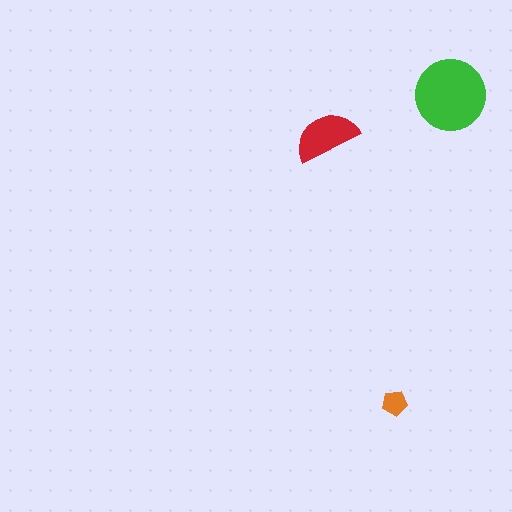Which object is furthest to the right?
The green circle is rightmost.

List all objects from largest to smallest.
The green circle, the red semicircle, the orange pentagon.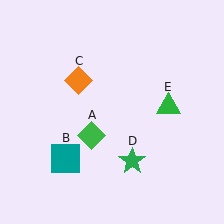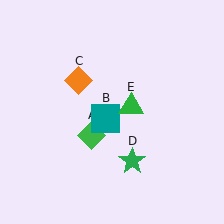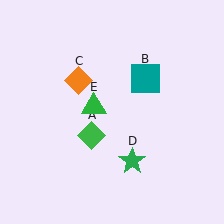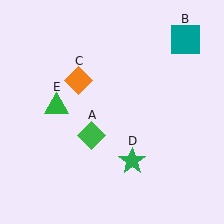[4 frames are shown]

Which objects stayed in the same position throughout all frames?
Green diamond (object A) and orange diamond (object C) and green star (object D) remained stationary.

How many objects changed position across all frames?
2 objects changed position: teal square (object B), green triangle (object E).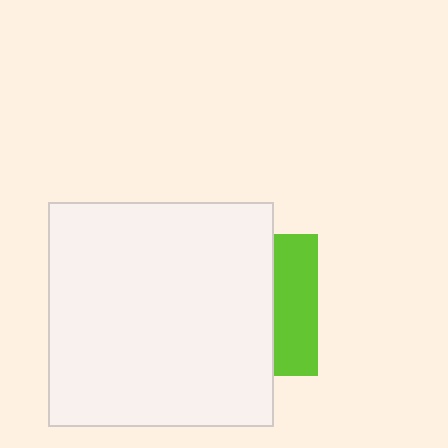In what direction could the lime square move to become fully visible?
The lime square could move right. That would shift it out from behind the white square entirely.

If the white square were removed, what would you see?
You would see the complete lime square.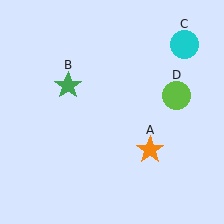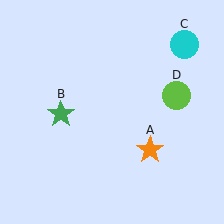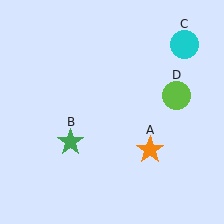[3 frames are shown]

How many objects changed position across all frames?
1 object changed position: green star (object B).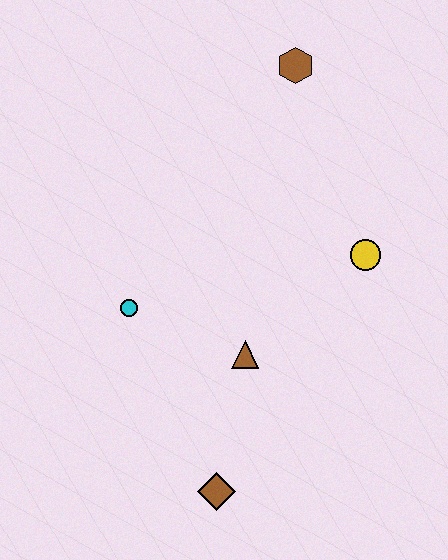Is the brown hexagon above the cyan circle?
Yes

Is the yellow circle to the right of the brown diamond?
Yes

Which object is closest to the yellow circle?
The brown triangle is closest to the yellow circle.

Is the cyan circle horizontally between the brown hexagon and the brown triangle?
No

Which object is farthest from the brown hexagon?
The brown diamond is farthest from the brown hexagon.